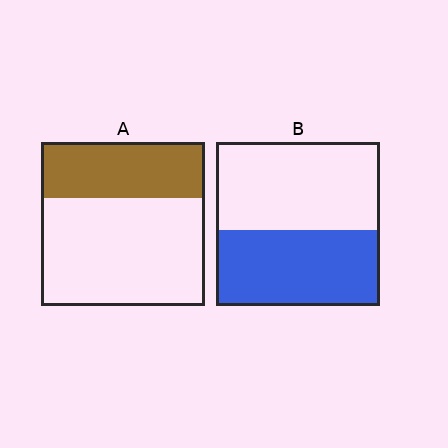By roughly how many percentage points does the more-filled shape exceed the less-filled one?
By roughly 10 percentage points (B over A).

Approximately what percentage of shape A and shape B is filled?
A is approximately 35% and B is approximately 45%.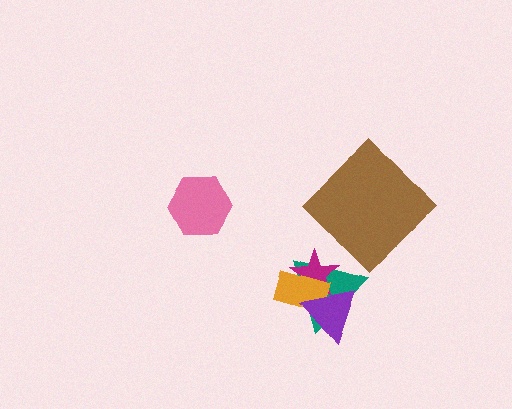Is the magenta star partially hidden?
Yes, it is partially covered by another shape.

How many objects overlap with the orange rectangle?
3 objects overlap with the orange rectangle.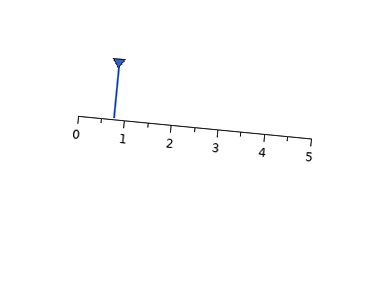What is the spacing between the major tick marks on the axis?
The major ticks are spaced 1 apart.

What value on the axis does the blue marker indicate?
The marker indicates approximately 0.8.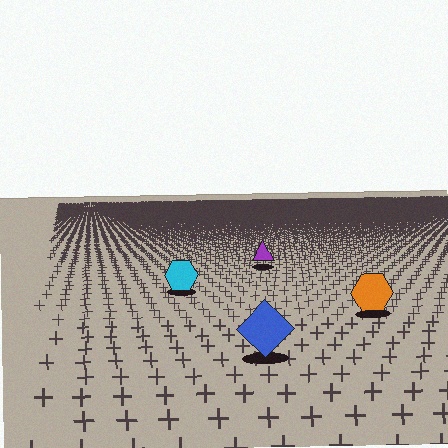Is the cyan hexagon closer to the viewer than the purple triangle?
Yes. The cyan hexagon is closer — you can tell from the texture gradient: the ground texture is coarser near it.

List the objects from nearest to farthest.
From nearest to farthest: the blue diamond, the orange hexagon, the cyan hexagon, the purple triangle.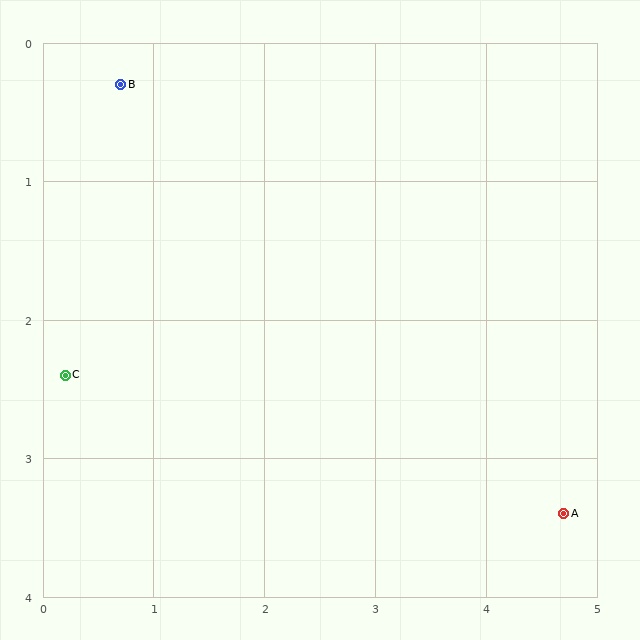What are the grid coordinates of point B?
Point B is at approximately (0.7, 0.3).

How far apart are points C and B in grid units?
Points C and B are about 2.2 grid units apart.